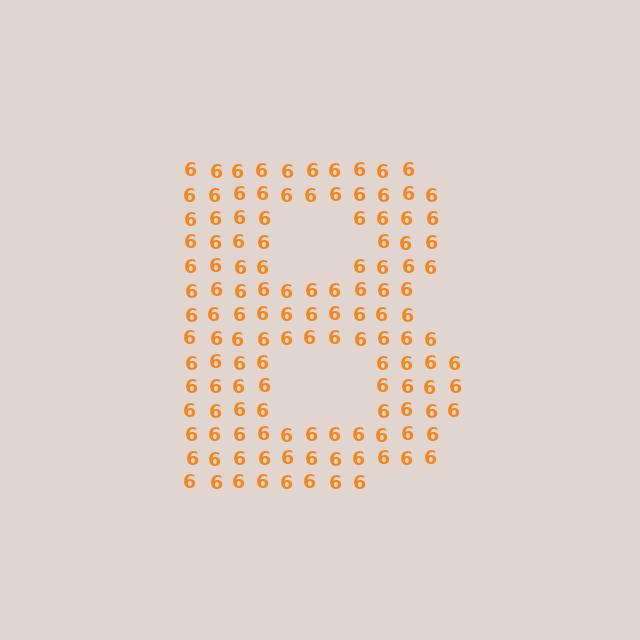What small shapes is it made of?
It is made of small digit 6's.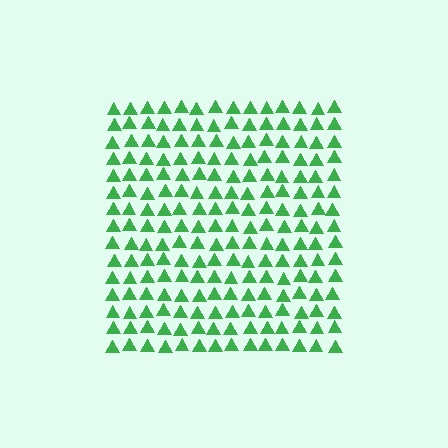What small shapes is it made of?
It is made of small triangles.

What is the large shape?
The large shape is a square.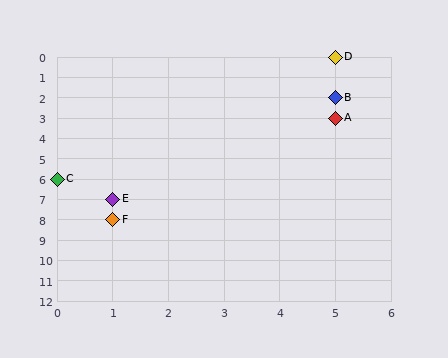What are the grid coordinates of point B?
Point B is at grid coordinates (5, 2).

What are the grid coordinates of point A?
Point A is at grid coordinates (5, 3).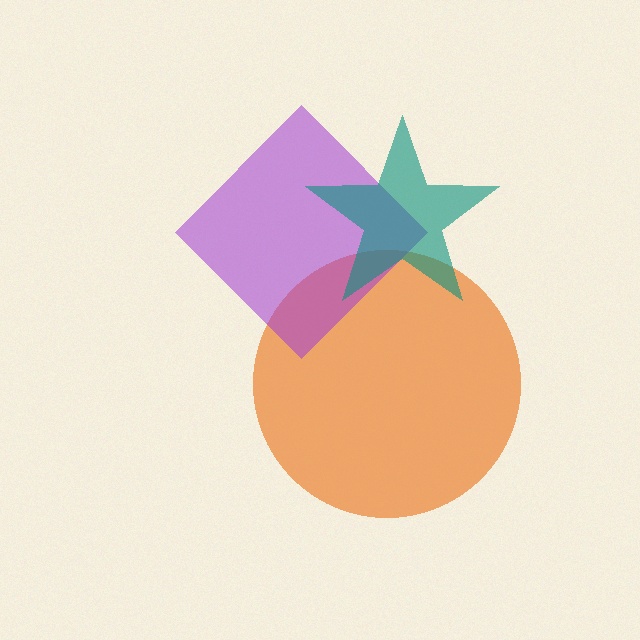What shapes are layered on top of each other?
The layered shapes are: an orange circle, a purple diamond, a teal star.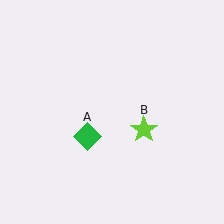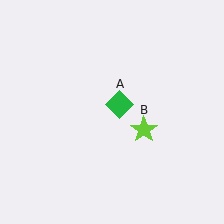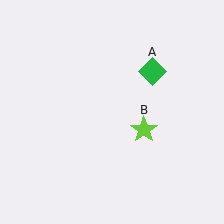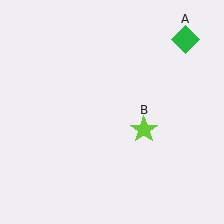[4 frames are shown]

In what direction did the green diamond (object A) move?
The green diamond (object A) moved up and to the right.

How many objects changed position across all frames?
1 object changed position: green diamond (object A).